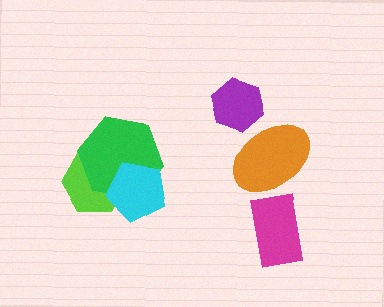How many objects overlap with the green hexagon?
2 objects overlap with the green hexagon.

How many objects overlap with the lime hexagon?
2 objects overlap with the lime hexagon.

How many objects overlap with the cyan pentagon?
2 objects overlap with the cyan pentagon.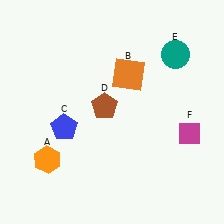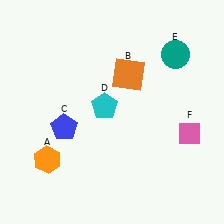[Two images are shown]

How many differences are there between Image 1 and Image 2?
There are 2 differences between the two images.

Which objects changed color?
D changed from brown to cyan. F changed from magenta to pink.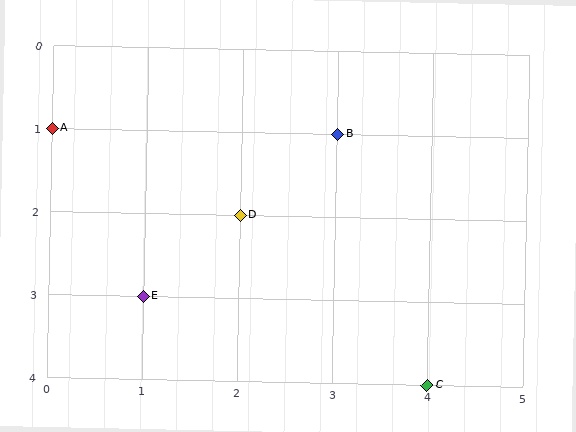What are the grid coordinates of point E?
Point E is at grid coordinates (1, 3).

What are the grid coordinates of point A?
Point A is at grid coordinates (0, 1).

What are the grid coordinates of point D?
Point D is at grid coordinates (2, 2).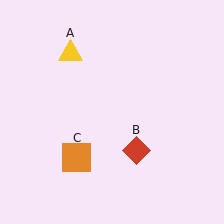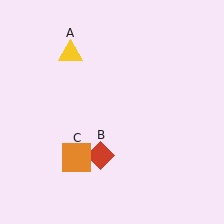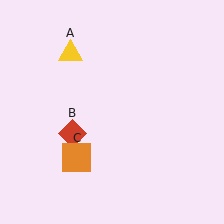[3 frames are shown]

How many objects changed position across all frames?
1 object changed position: red diamond (object B).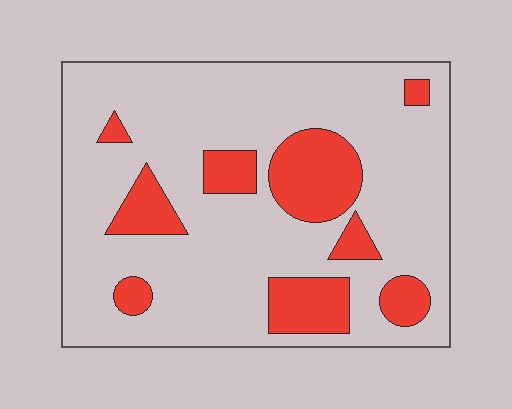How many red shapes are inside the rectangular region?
9.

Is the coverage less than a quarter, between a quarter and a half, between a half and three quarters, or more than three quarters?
Less than a quarter.